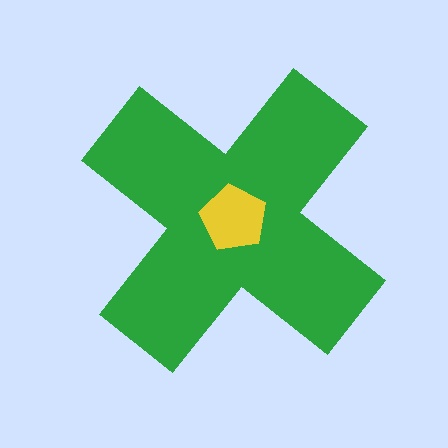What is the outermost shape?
The green cross.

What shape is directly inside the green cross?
The yellow pentagon.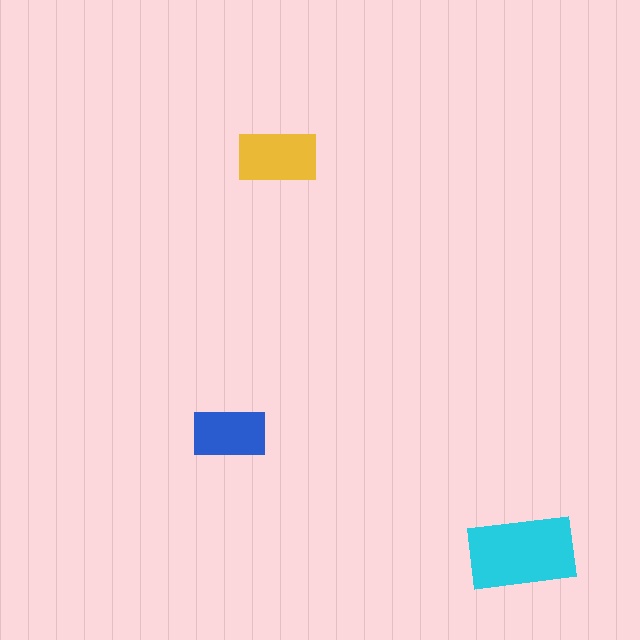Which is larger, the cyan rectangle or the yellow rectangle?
The cyan one.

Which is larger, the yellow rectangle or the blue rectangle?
The yellow one.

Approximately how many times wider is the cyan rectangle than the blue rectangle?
About 1.5 times wider.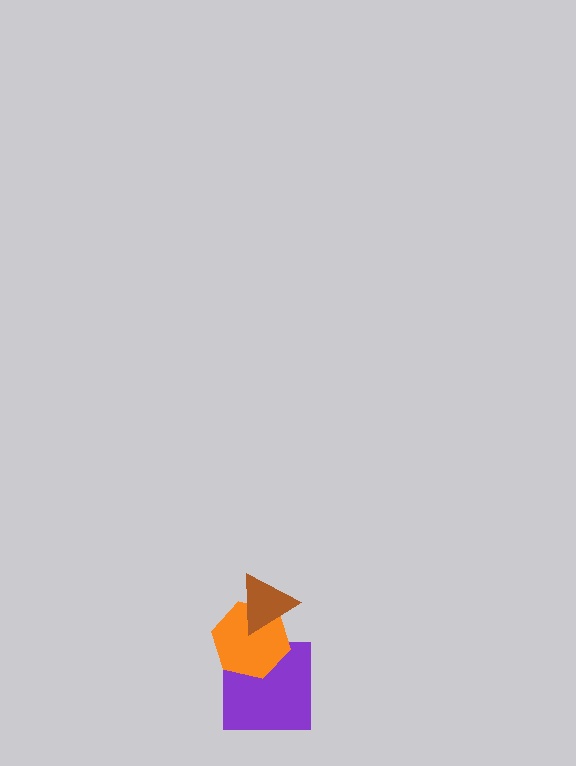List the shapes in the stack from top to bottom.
From top to bottom: the brown triangle, the orange hexagon, the purple square.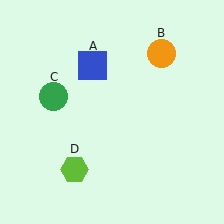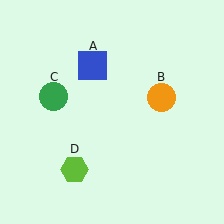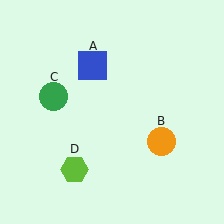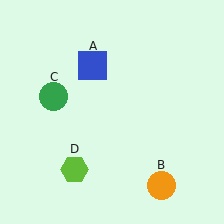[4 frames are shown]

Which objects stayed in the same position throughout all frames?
Blue square (object A) and green circle (object C) and lime hexagon (object D) remained stationary.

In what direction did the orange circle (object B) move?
The orange circle (object B) moved down.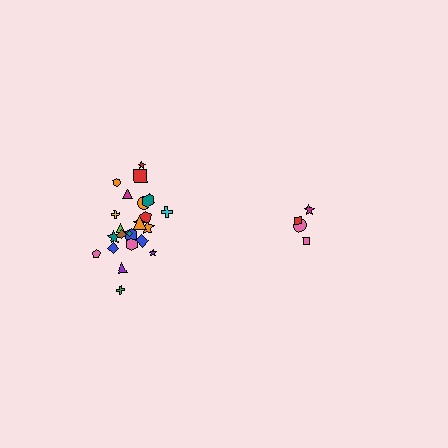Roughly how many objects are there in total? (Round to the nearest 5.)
Roughly 30 objects in total.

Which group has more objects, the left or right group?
The left group.